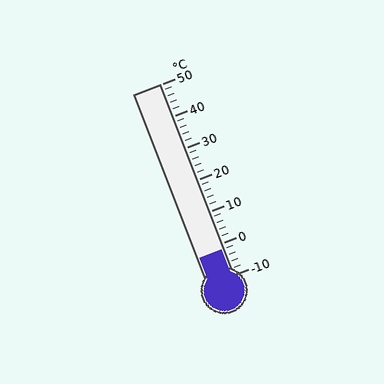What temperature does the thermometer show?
The thermometer shows approximately -2°C.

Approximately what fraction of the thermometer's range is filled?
The thermometer is filled to approximately 15% of its range.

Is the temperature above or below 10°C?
The temperature is below 10°C.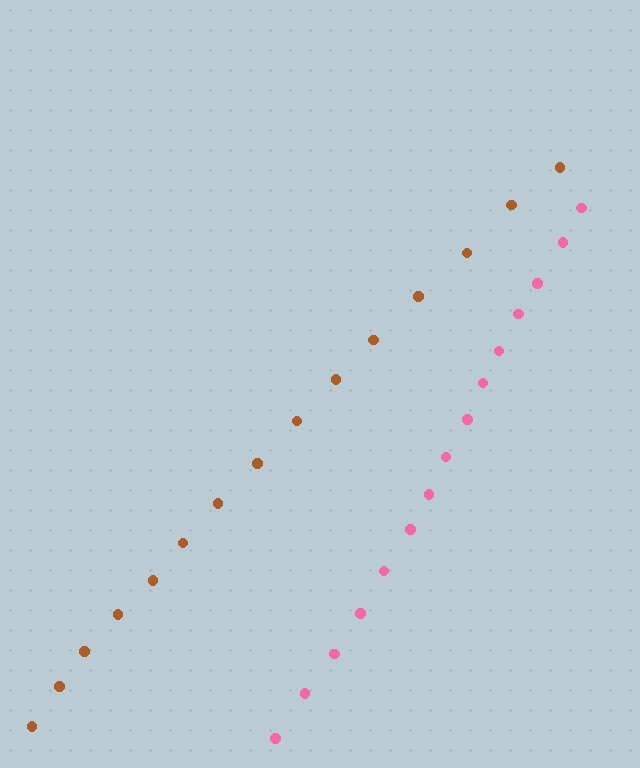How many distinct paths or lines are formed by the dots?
There are 2 distinct paths.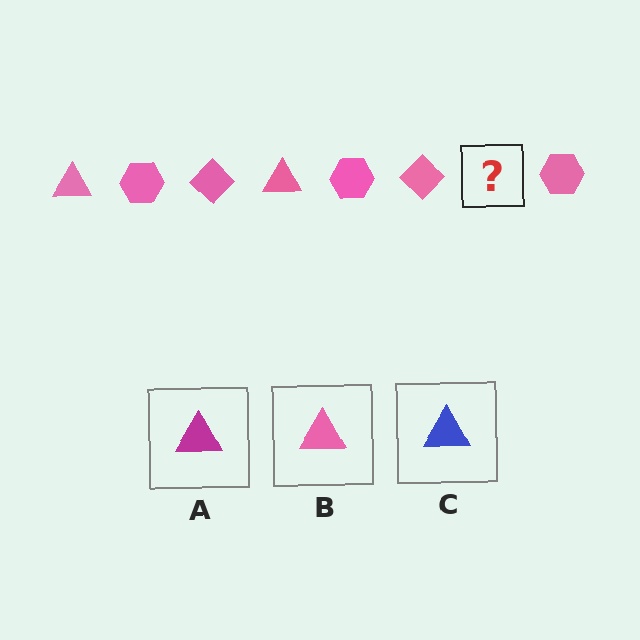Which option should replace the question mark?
Option B.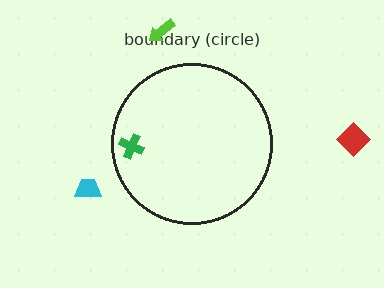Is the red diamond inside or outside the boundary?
Outside.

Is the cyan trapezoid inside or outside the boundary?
Outside.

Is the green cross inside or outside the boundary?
Inside.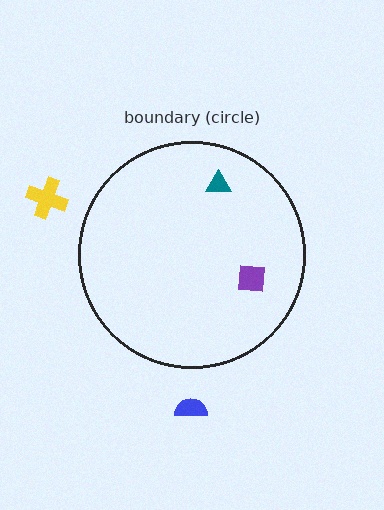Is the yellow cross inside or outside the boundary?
Outside.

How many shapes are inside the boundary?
2 inside, 2 outside.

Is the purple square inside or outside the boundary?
Inside.